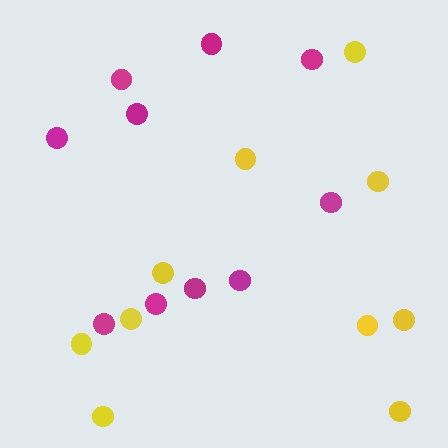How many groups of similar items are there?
There are 2 groups: one group of magenta circles (10) and one group of yellow circles (10).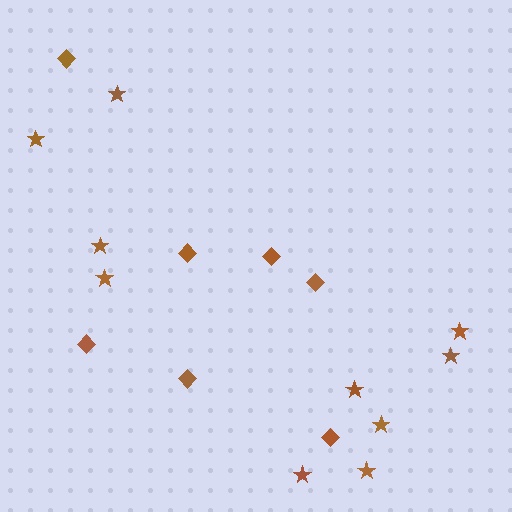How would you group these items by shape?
There are 2 groups: one group of diamonds (7) and one group of stars (10).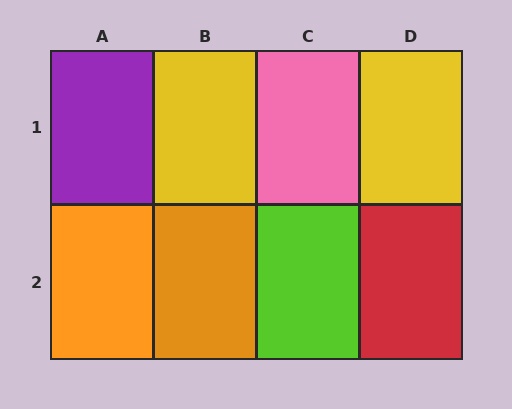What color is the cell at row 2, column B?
Orange.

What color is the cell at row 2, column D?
Red.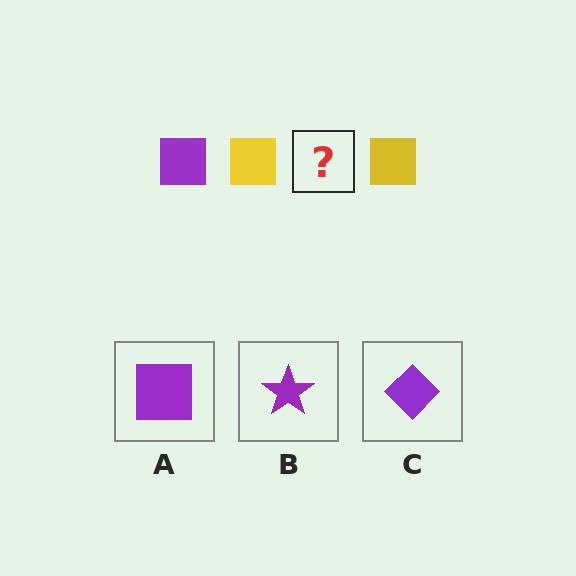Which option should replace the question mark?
Option A.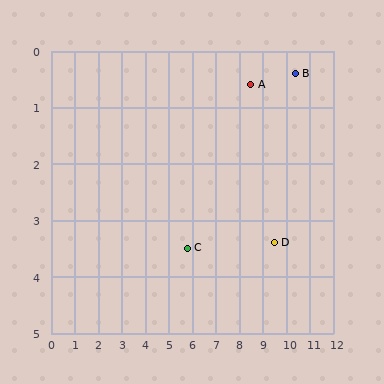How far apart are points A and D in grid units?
Points A and D are about 3.0 grid units apart.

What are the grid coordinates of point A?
Point A is at approximately (8.5, 0.6).